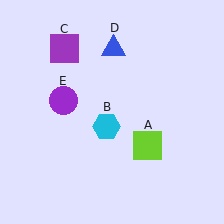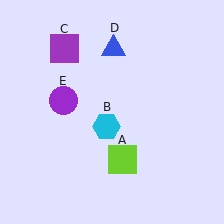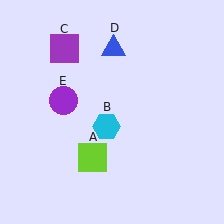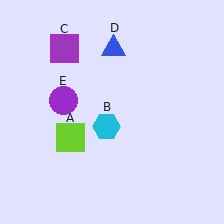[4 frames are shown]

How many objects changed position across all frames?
1 object changed position: lime square (object A).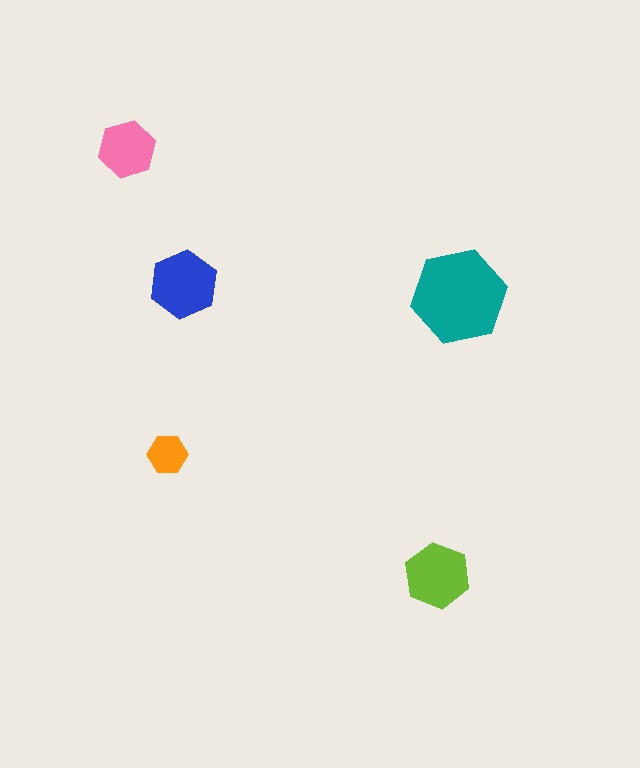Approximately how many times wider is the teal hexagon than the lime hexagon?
About 1.5 times wider.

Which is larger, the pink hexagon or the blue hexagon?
The blue one.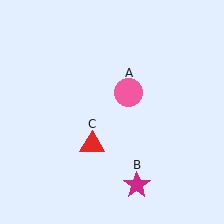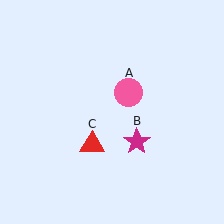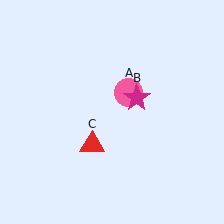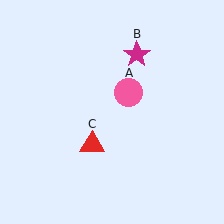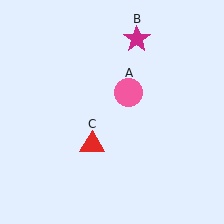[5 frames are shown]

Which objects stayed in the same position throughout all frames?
Pink circle (object A) and red triangle (object C) remained stationary.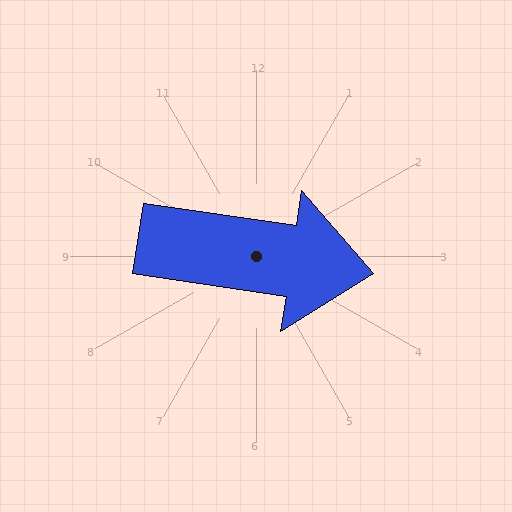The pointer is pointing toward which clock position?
Roughly 3 o'clock.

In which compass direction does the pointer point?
East.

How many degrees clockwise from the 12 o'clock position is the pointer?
Approximately 99 degrees.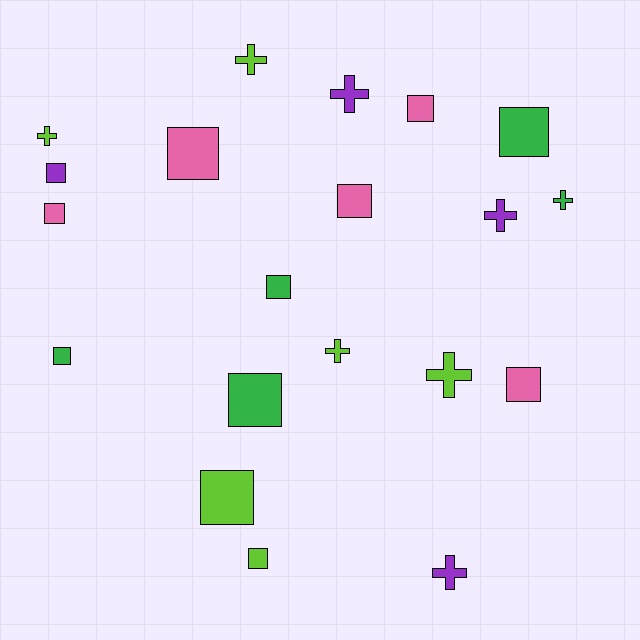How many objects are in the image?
There are 20 objects.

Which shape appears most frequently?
Square, with 12 objects.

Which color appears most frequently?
Lime, with 6 objects.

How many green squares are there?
There are 4 green squares.